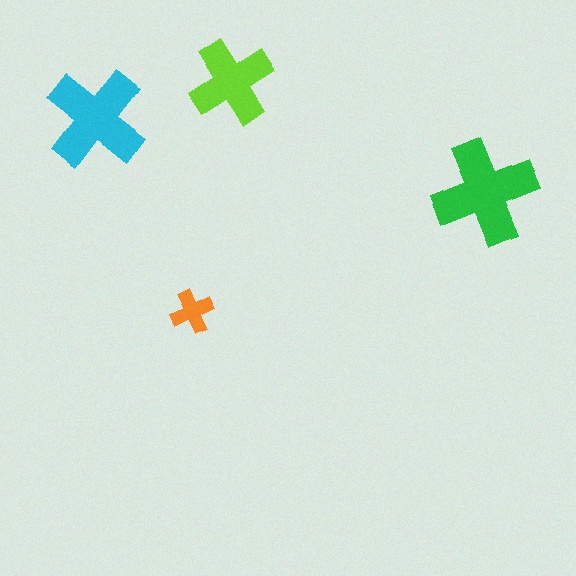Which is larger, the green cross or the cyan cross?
The green one.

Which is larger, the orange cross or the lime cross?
The lime one.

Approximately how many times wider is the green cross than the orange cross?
About 2.5 times wider.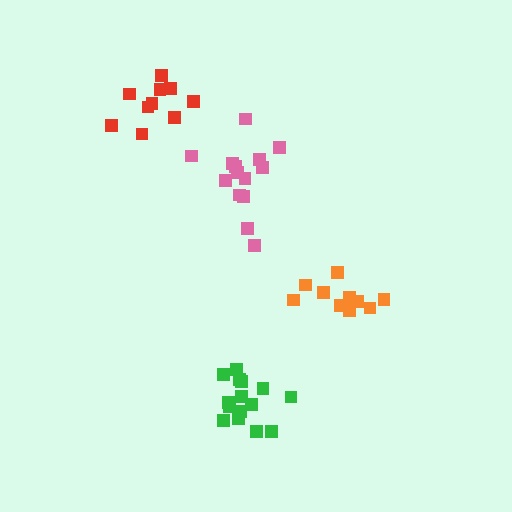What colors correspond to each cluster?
The clusters are colored: green, pink, red, orange.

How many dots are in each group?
Group 1: 15 dots, Group 2: 14 dots, Group 3: 10 dots, Group 4: 10 dots (49 total).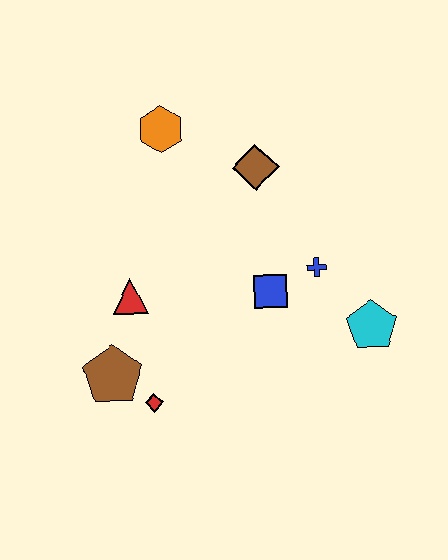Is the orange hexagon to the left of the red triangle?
No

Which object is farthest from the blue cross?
The brown pentagon is farthest from the blue cross.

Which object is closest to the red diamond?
The brown pentagon is closest to the red diamond.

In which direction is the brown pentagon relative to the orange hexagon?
The brown pentagon is below the orange hexagon.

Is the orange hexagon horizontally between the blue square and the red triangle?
Yes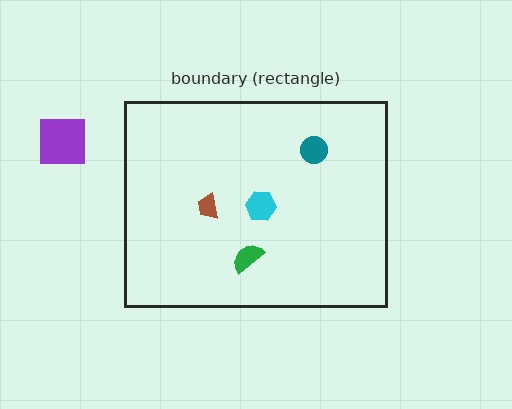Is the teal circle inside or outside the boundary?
Inside.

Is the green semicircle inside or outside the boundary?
Inside.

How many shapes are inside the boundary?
4 inside, 1 outside.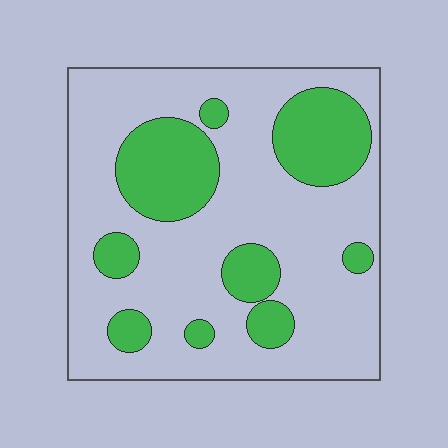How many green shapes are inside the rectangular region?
9.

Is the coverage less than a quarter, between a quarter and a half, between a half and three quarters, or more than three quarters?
Between a quarter and a half.